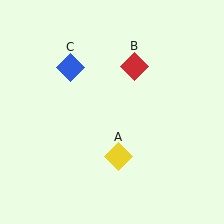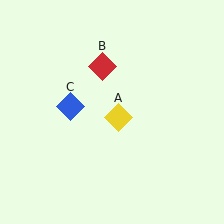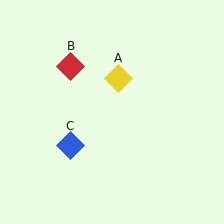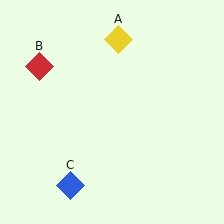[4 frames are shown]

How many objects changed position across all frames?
3 objects changed position: yellow diamond (object A), red diamond (object B), blue diamond (object C).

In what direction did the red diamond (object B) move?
The red diamond (object B) moved left.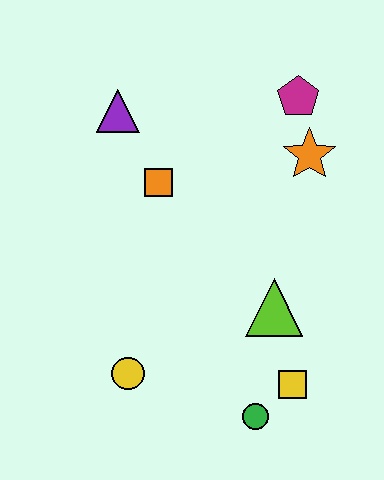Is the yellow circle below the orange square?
Yes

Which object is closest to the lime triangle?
The yellow square is closest to the lime triangle.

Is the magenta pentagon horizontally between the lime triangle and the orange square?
No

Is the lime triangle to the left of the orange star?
Yes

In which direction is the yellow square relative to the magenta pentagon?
The yellow square is below the magenta pentagon.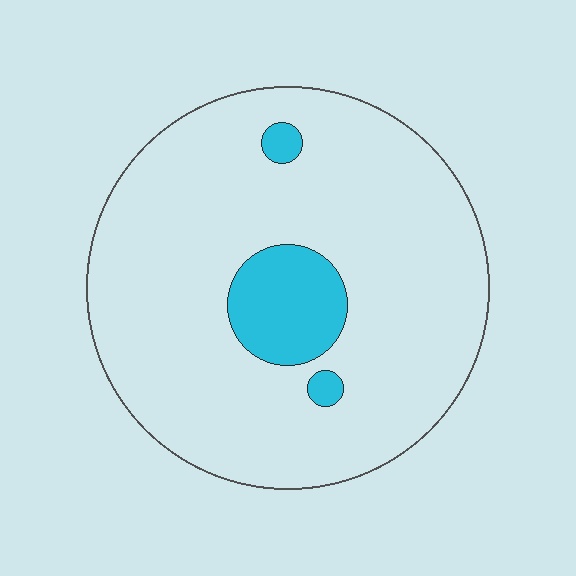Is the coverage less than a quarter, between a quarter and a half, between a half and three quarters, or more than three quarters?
Less than a quarter.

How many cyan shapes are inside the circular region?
3.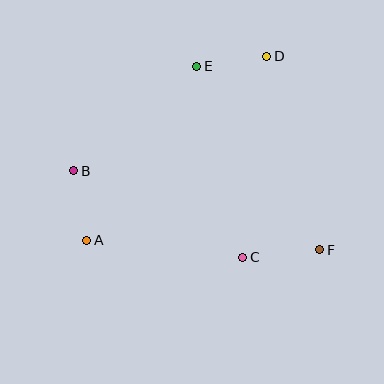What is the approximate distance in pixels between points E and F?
The distance between E and F is approximately 221 pixels.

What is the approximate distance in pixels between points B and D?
The distance between B and D is approximately 224 pixels.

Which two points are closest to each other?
Points D and E are closest to each other.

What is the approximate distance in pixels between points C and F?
The distance between C and F is approximately 78 pixels.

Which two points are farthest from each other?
Points B and F are farthest from each other.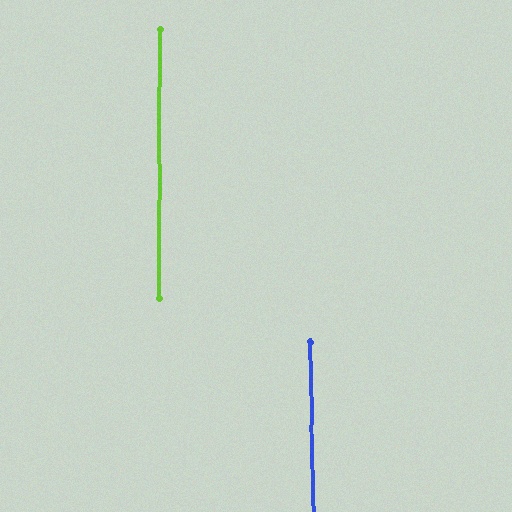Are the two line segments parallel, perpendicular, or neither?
Parallel — their directions differ by only 1.4°.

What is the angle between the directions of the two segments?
Approximately 1 degree.